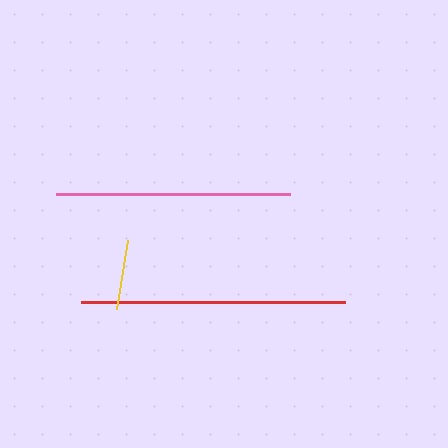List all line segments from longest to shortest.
From longest to shortest: red, pink, yellow.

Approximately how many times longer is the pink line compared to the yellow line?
The pink line is approximately 3.3 times the length of the yellow line.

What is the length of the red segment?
The red segment is approximately 264 pixels long.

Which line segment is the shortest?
The yellow line is the shortest at approximately 70 pixels.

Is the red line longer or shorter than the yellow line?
The red line is longer than the yellow line.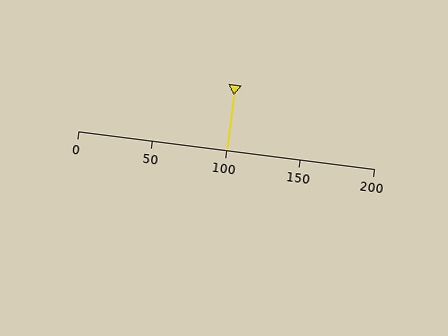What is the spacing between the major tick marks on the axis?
The major ticks are spaced 50 apart.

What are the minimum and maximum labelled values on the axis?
The axis runs from 0 to 200.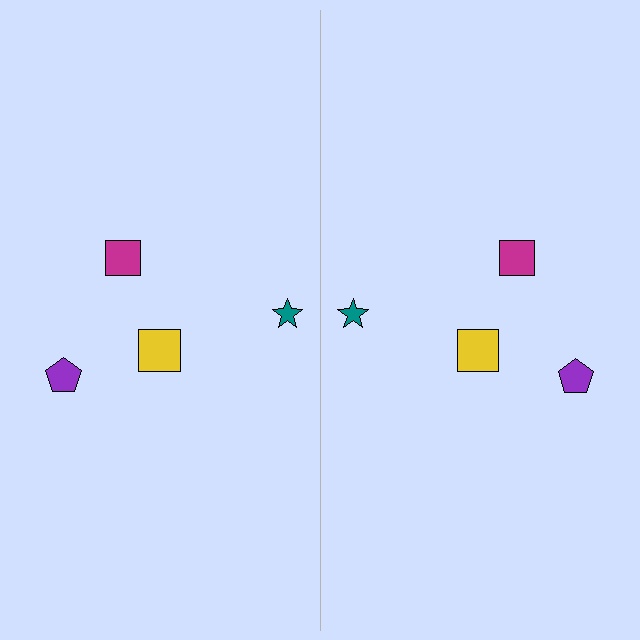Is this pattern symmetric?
Yes, this pattern has bilateral (reflection) symmetry.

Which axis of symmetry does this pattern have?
The pattern has a vertical axis of symmetry running through the center of the image.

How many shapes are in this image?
There are 8 shapes in this image.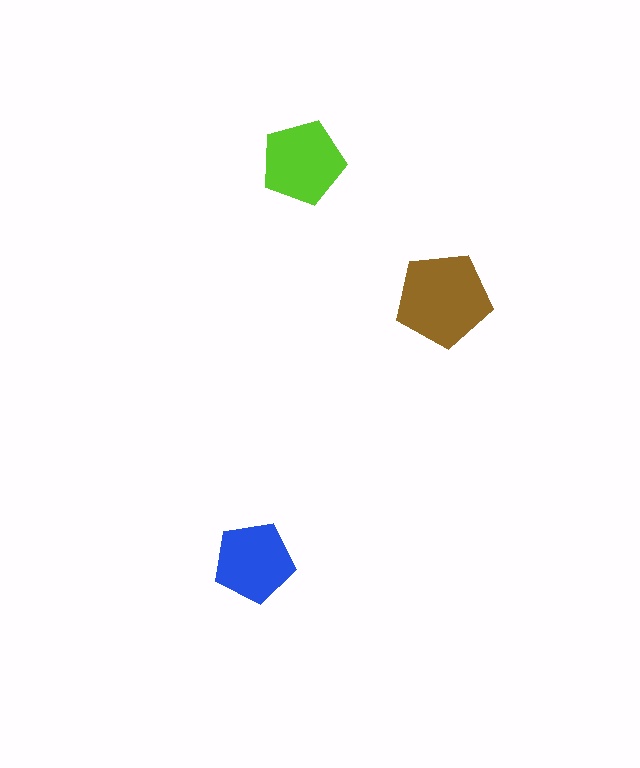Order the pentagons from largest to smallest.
the brown one, the lime one, the blue one.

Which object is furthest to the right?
The brown pentagon is rightmost.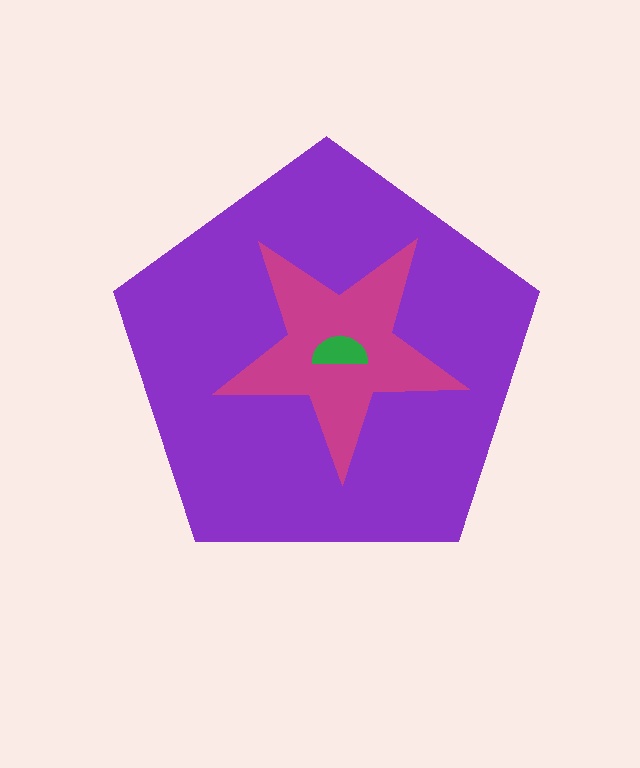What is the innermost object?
The green semicircle.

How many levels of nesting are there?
3.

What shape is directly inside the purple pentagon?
The magenta star.